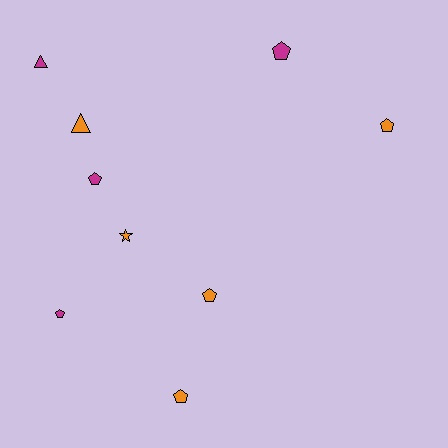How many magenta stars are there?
There are no magenta stars.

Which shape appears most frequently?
Pentagon, with 6 objects.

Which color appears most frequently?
Orange, with 5 objects.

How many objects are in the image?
There are 9 objects.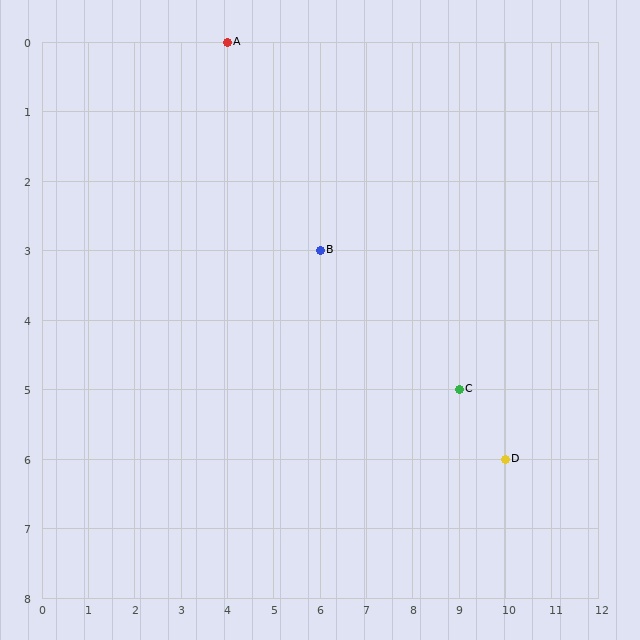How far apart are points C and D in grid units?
Points C and D are 1 column and 1 row apart (about 1.4 grid units diagonally).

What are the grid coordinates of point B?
Point B is at grid coordinates (6, 3).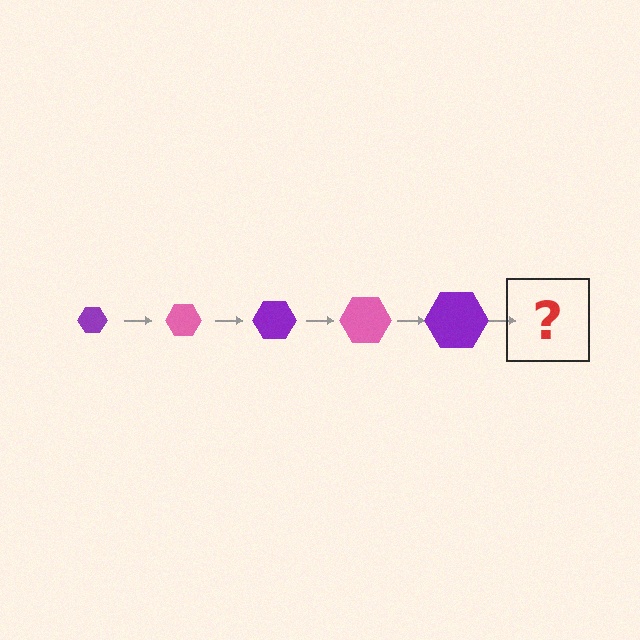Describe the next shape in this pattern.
It should be a pink hexagon, larger than the previous one.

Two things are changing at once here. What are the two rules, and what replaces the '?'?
The two rules are that the hexagon grows larger each step and the color cycles through purple and pink. The '?' should be a pink hexagon, larger than the previous one.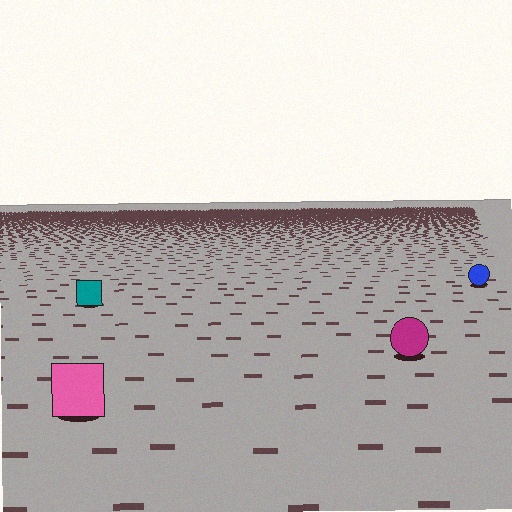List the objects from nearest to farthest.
From nearest to farthest: the pink square, the magenta circle, the teal square, the blue circle.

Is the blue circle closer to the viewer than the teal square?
No. The teal square is closer — you can tell from the texture gradient: the ground texture is coarser near it.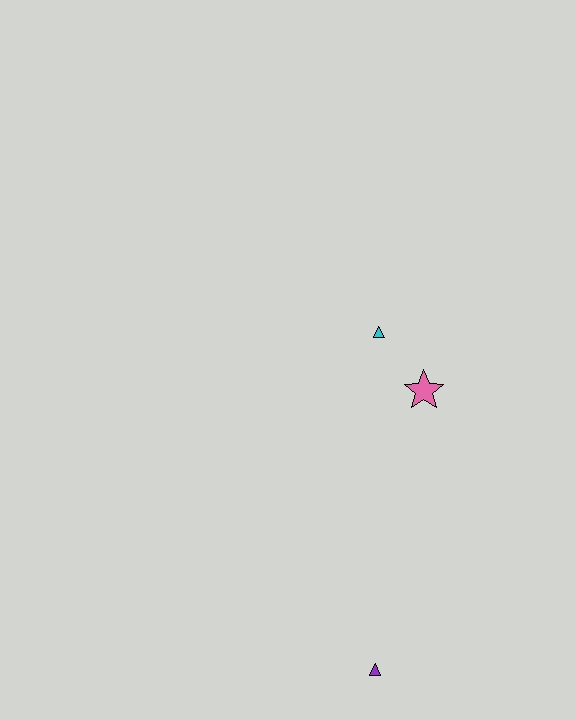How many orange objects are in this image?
There are no orange objects.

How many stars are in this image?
There is 1 star.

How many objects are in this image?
There are 3 objects.